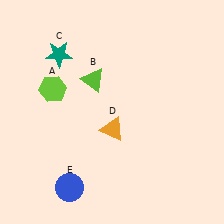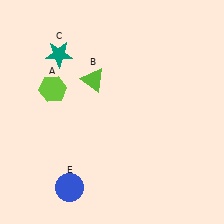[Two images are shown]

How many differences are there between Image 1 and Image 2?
There is 1 difference between the two images.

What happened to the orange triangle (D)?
The orange triangle (D) was removed in Image 2. It was in the bottom-right area of Image 1.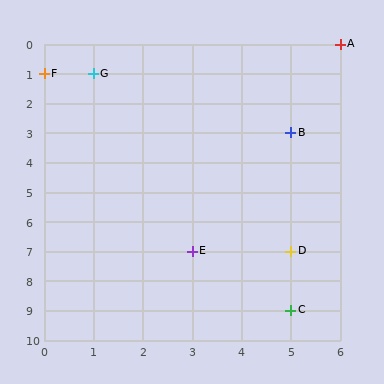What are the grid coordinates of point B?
Point B is at grid coordinates (5, 3).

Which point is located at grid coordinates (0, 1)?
Point F is at (0, 1).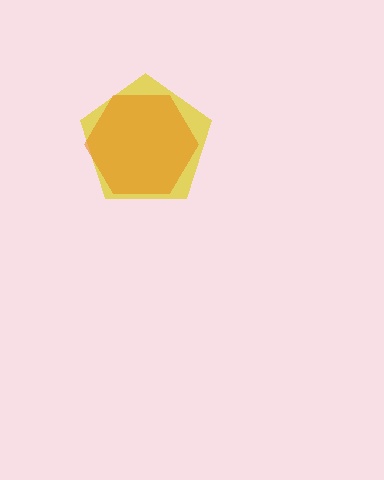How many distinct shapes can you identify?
There are 2 distinct shapes: a yellow pentagon, an orange hexagon.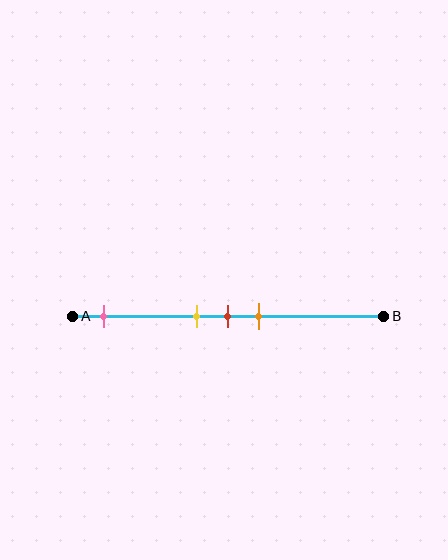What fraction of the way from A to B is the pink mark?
The pink mark is approximately 10% (0.1) of the way from A to B.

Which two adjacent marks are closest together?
The yellow and red marks are the closest adjacent pair.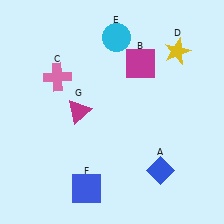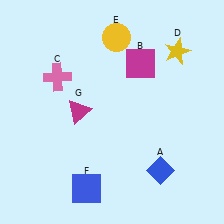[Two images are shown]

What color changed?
The circle (E) changed from cyan in Image 1 to yellow in Image 2.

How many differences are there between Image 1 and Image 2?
There is 1 difference between the two images.